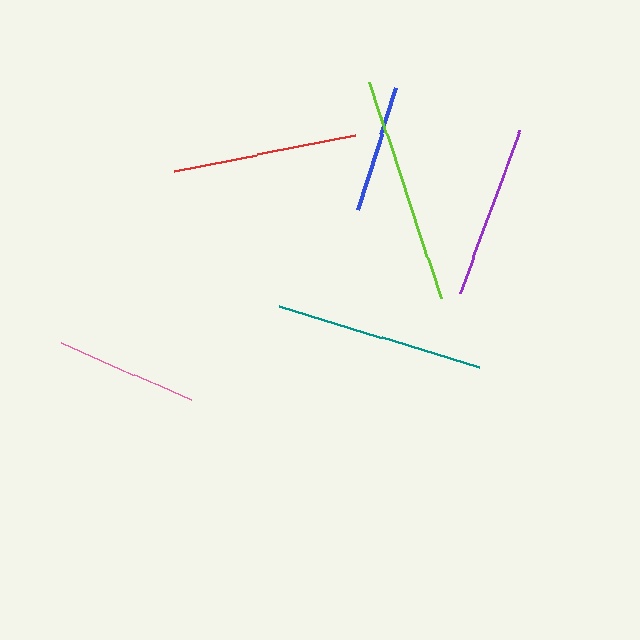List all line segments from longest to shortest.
From longest to shortest: lime, teal, red, purple, pink, blue.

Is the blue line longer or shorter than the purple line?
The purple line is longer than the blue line.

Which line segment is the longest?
The lime line is the longest at approximately 228 pixels.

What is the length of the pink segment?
The pink segment is approximately 141 pixels long.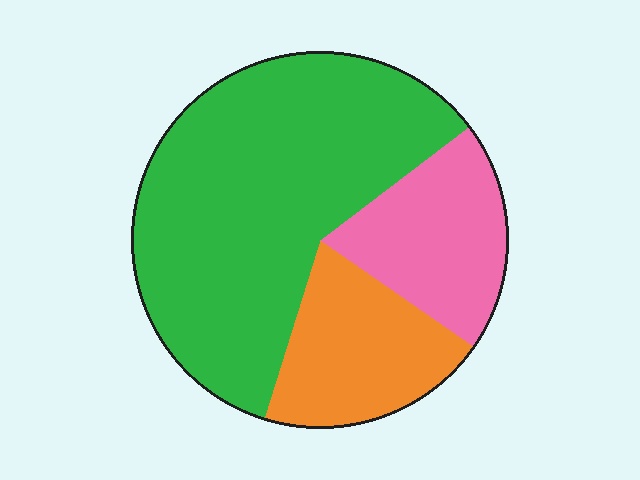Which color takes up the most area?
Green, at roughly 60%.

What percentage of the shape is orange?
Orange covers about 20% of the shape.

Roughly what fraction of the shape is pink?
Pink takes up about one fifth (1/5) of the shape.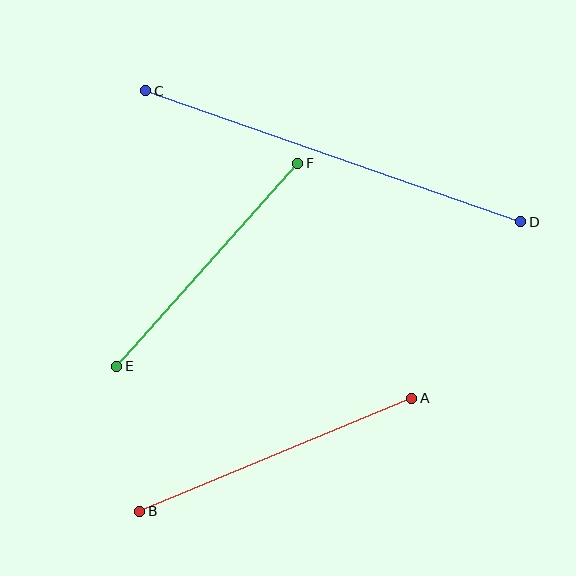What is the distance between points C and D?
The distance is approximately 397 pixels.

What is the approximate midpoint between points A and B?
The midpoint is at approximately (276, 455) pixels.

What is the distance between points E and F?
The distance is approximately 272 pixels.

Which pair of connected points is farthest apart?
Points C and D are farthest apart.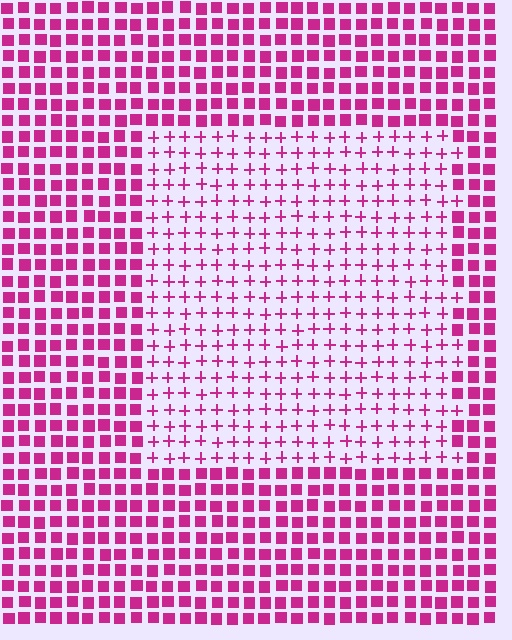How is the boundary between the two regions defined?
The boundary is defined by a change in element shape: plus signs inside vs. squares outside. All elements share the same color and spacing.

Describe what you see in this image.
The image is filled with small magenta elements arranged in a uniform grid. A rectangle-shaped region contains plus signs, while the surrounding area contains squares. The boundary is defined purely by the change in element shape.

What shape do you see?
I see a rectangle.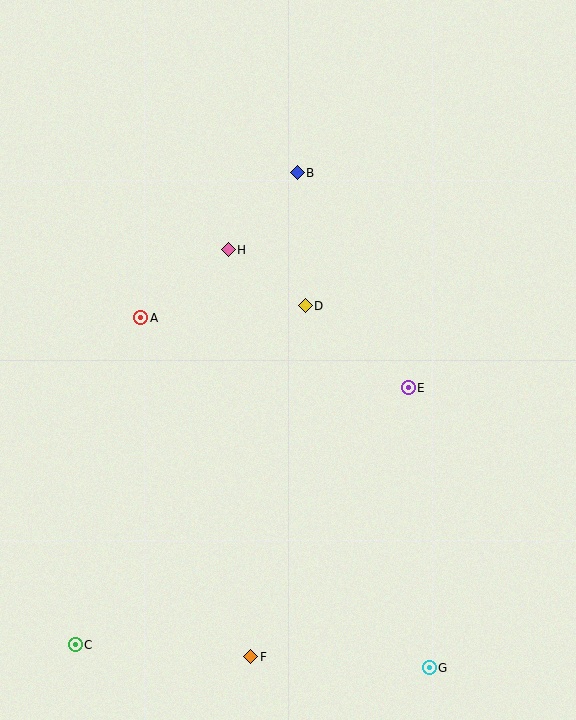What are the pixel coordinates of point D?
Point D is at (305, 306).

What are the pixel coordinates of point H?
Point H is at (228, 250).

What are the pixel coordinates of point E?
Point E is at (408, 388).